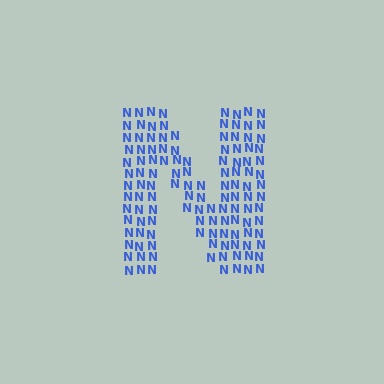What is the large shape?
The large shape is the letter N.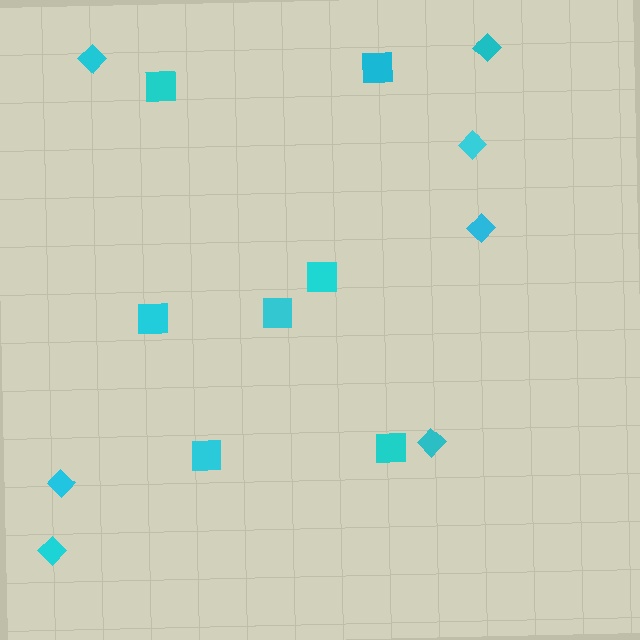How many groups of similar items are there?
There are 2 groups: one group of squares (7) and one group of diamonds (7).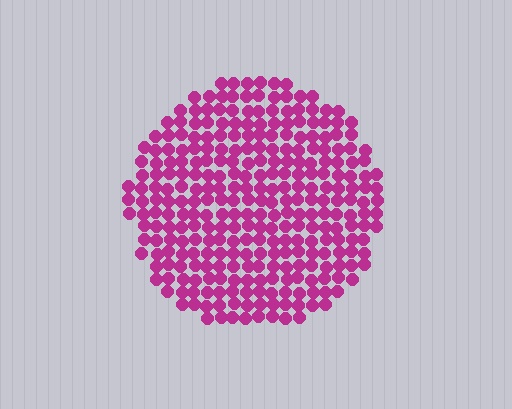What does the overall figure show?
The overall figure shows a circle.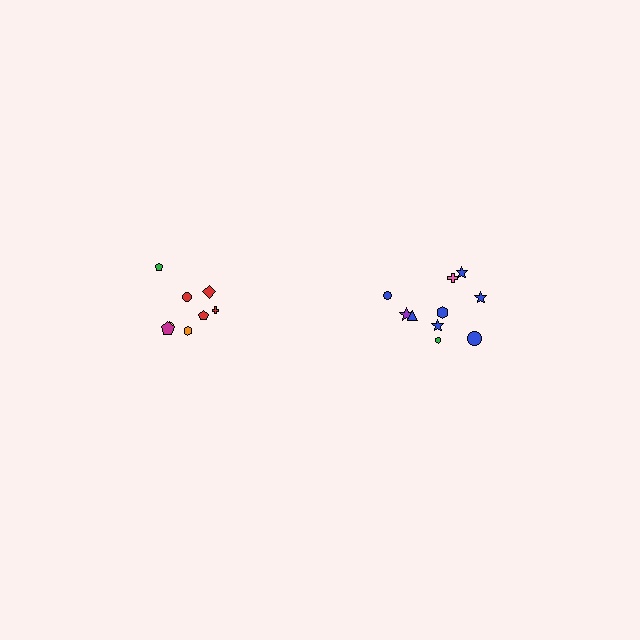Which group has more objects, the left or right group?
The right group.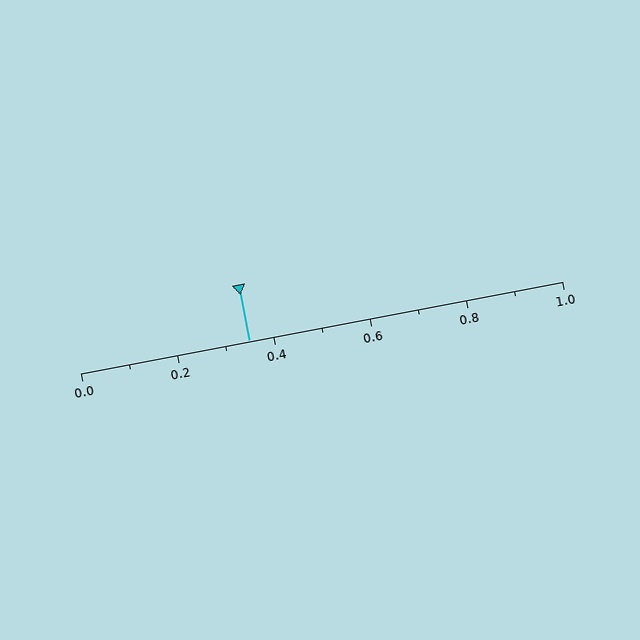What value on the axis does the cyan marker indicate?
The marker indicates approximately 0.35.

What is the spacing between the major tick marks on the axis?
The major ticks are spaced 0.2 apart.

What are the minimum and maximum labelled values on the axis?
The axis runs from 0.0 to 1.0.